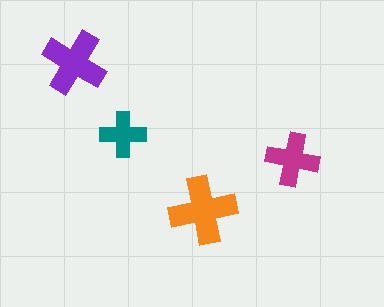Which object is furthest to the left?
The purple cross is leftmost.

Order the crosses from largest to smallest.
the orange one, the purple one, the magenta one, the teal one.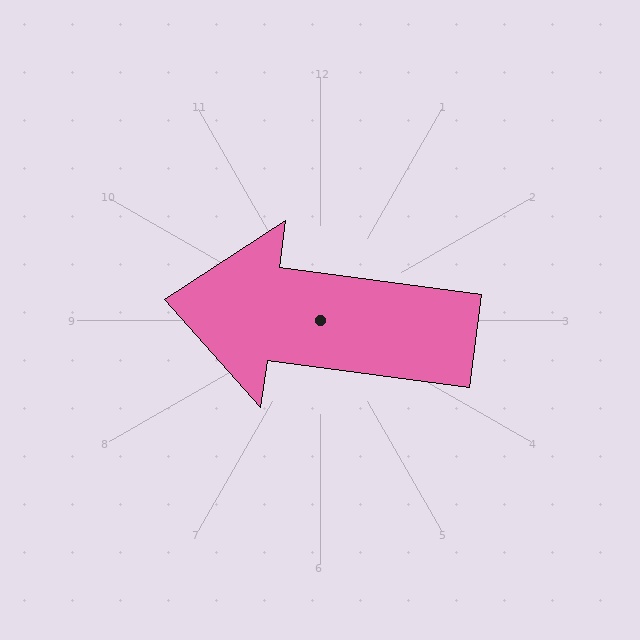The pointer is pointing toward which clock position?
Roughly 9 o'clock.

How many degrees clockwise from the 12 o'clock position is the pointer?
Approximately 278 degrees.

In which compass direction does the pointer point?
West.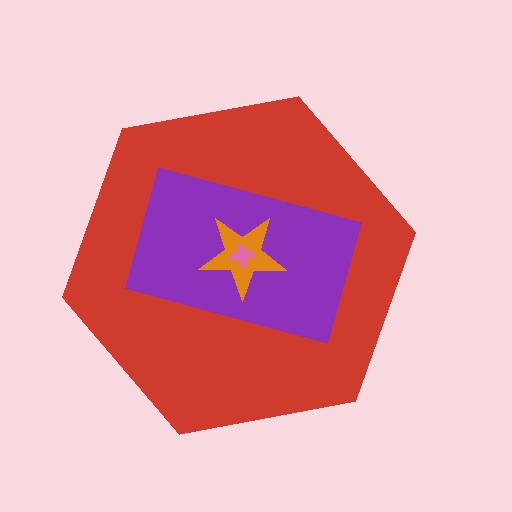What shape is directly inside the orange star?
The pink cross.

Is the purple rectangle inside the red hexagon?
Yes.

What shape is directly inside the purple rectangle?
The orange star.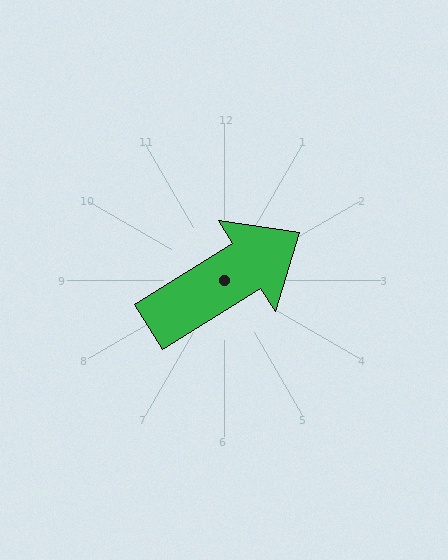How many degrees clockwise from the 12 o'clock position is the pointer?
Approximately 58 degrees.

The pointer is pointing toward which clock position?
Roughly 2 o'clock.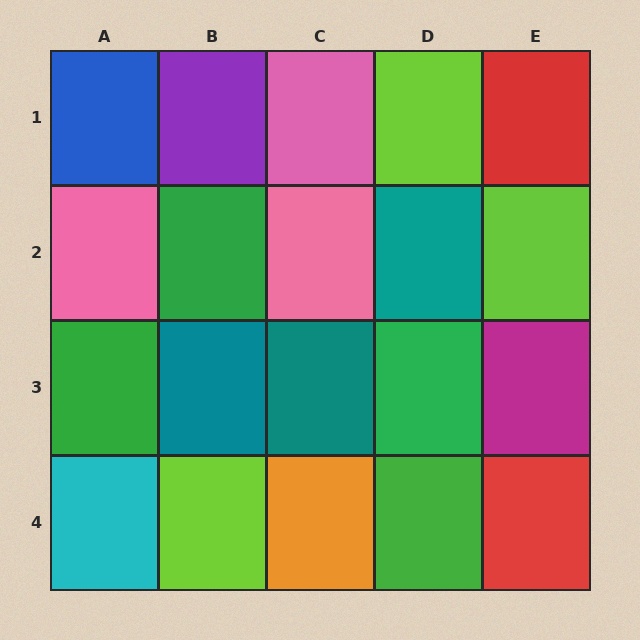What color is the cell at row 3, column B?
Teal.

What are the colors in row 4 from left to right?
Cyan, lime, orange, green, red.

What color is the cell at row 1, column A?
Blue.